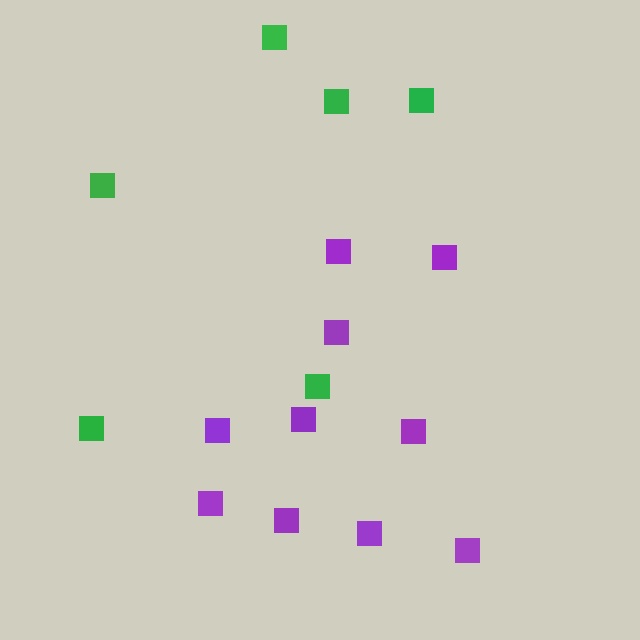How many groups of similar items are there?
There are 2 groups: one group of green squares (6) and one group of purple squares (10).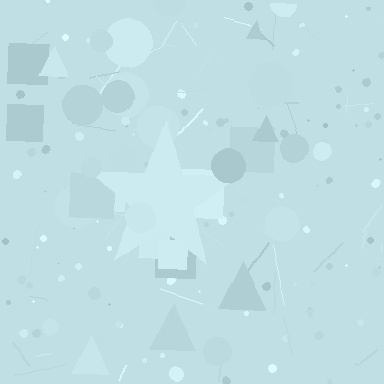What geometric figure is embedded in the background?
A star is embedded in the background.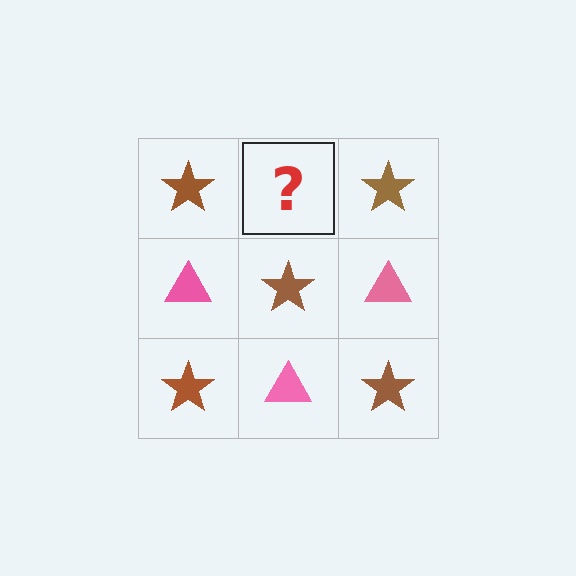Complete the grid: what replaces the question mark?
The question mark should be replaced with a pink triangle.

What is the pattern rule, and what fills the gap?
The rule is that it alternates brown star and pink triangle in a checkerboard pattern. The gap should be filled with a pink triangle.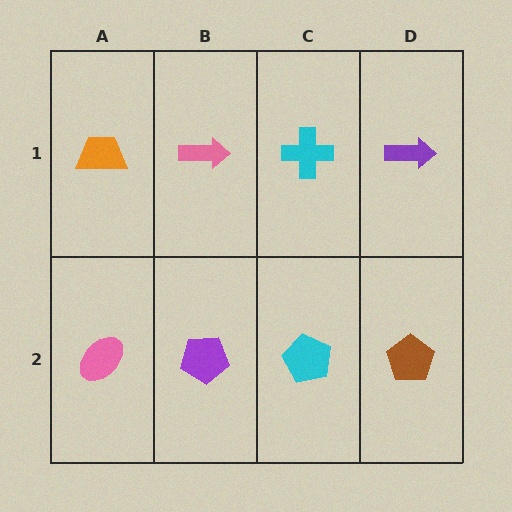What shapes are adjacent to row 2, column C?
A cyan cross (row 1, column C), a purple pentagon (row 2, column B), a brown pentagon (row 2, column D).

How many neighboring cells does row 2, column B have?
3.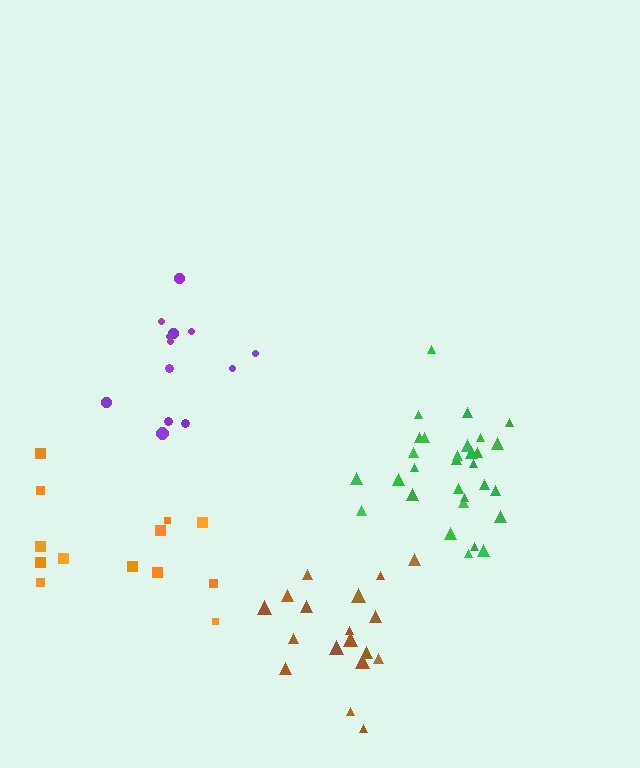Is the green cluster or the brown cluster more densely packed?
Green.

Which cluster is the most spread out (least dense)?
Orange.